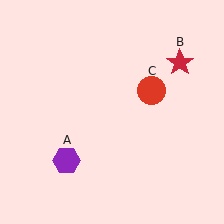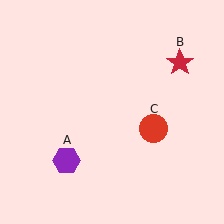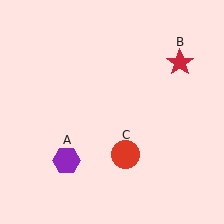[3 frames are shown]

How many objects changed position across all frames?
1 object changed position: red circle (object C).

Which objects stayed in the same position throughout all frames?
Purple hexagon (object A) and red star (object B) remained stationary.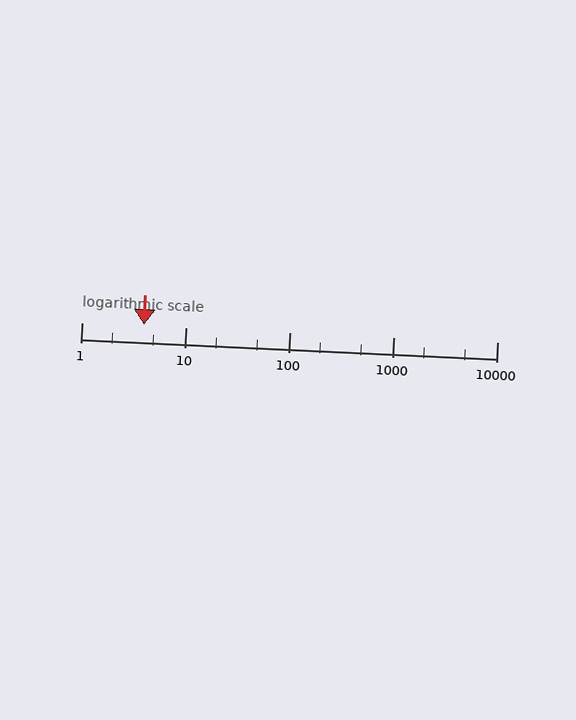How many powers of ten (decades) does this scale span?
The scale spans 4 decades, from 1 to 10000.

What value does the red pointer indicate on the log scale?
The pointer indicates approximately 4.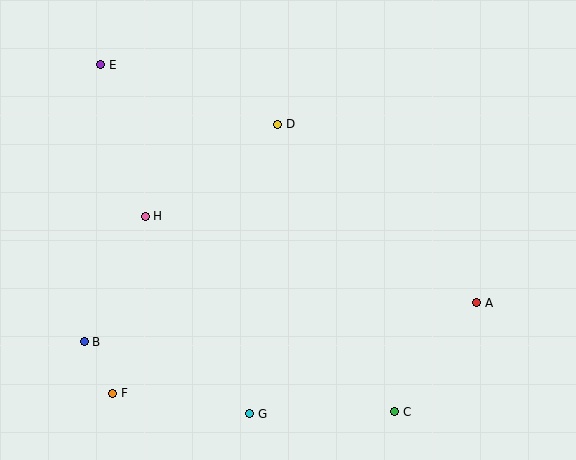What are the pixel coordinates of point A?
Point A is at (477, 303).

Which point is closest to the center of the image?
Point D at (278, 124) is closest to the center.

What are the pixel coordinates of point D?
Point D is at (278, 124).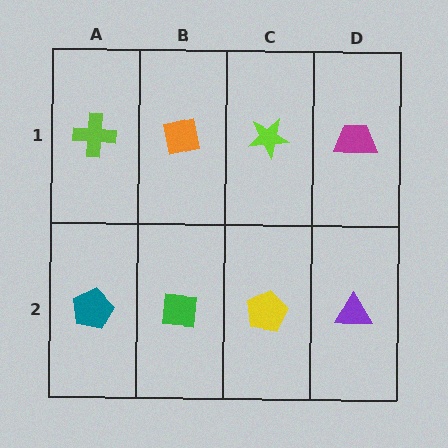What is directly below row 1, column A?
A teal pentagon.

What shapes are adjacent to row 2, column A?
A lime cross (row 1, column A), a green square (row 2, column B).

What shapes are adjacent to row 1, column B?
A green square (row 2, column B), a lime cross (row 1, column A), a lime star (row 1, column C).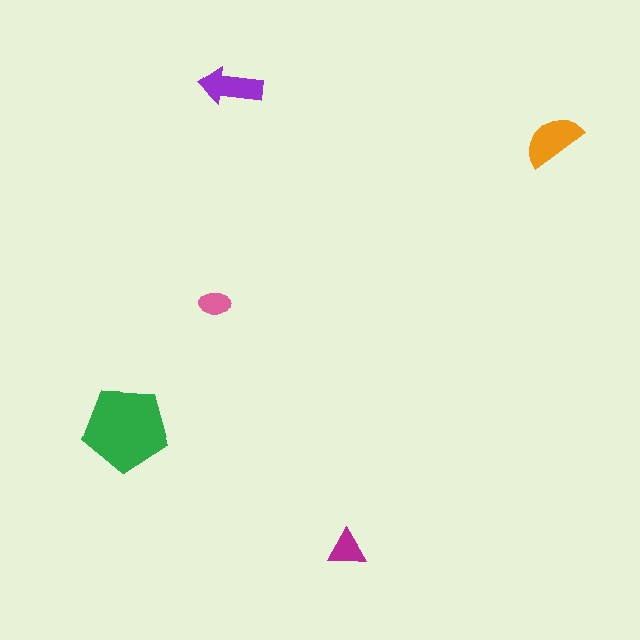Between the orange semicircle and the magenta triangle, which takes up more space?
The orange semicircle.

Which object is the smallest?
The pink ellipse.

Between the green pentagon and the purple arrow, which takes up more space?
The green pentagon.